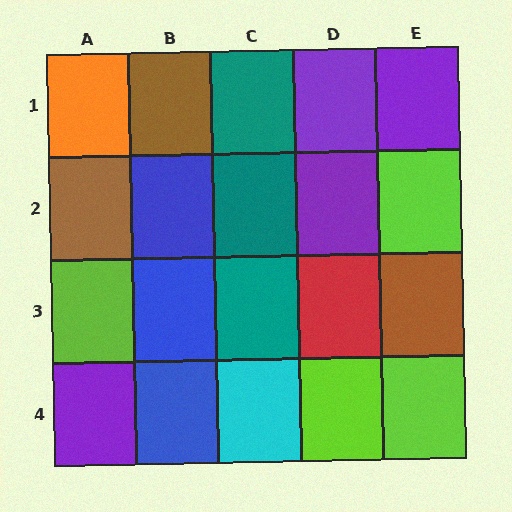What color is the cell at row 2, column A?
Brown.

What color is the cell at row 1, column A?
Orange.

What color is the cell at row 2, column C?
Teal.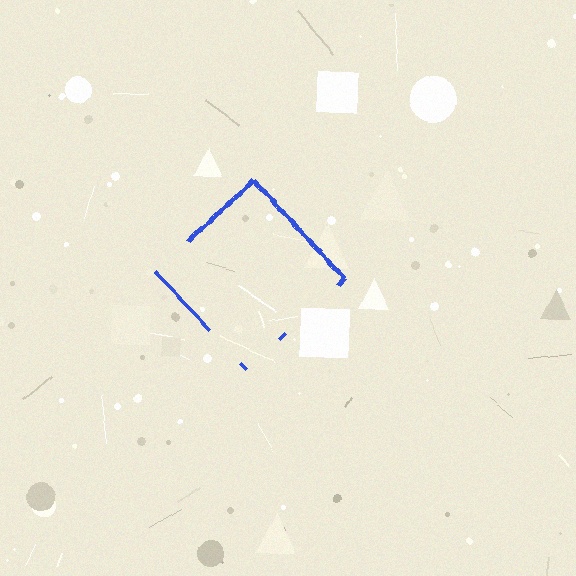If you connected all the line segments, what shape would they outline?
They would outline a diamond.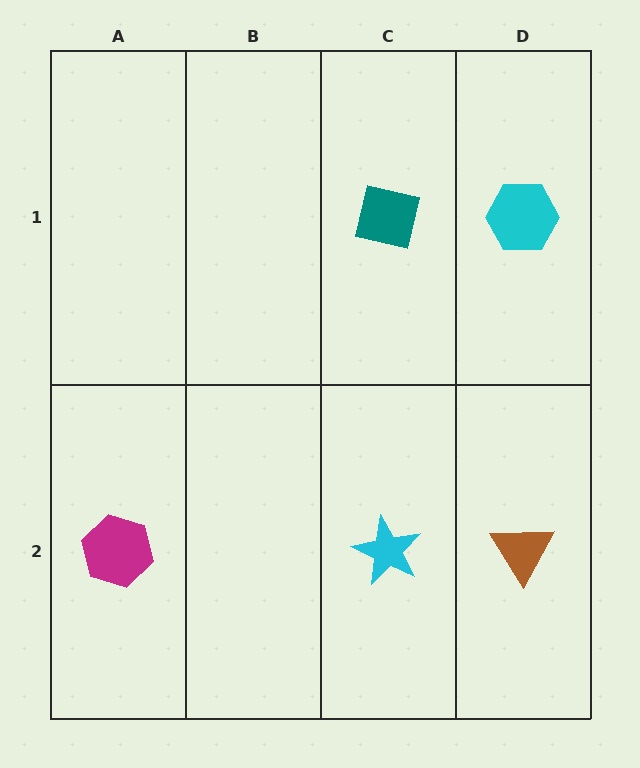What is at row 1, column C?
A teal square.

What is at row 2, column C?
A cyan star.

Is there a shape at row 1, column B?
No, that cell is empty.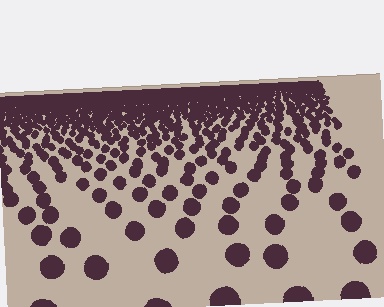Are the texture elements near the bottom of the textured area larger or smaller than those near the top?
Larger. Near the bottom, elements are closer to the viewer and appear at a bigger on-screen size.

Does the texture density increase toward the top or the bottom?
Density increases toward the top.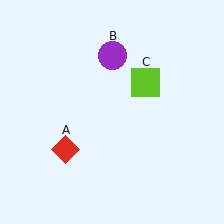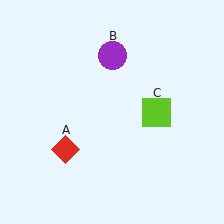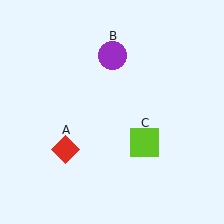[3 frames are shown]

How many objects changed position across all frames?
1 object changed position: lime square (object C).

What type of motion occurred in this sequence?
The lime square (object C) rotated clockwise around the center of the scene.